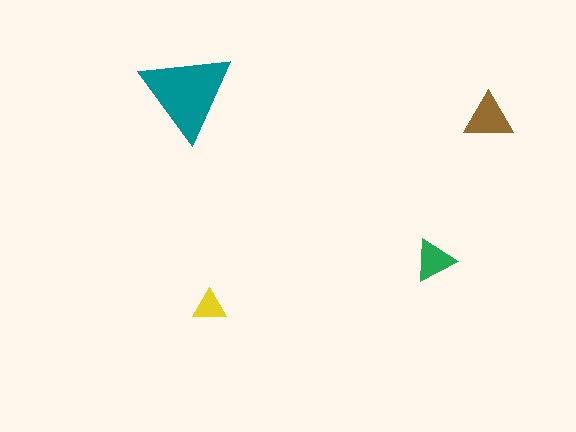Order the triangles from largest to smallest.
the teal one, the brown one, the green one, the yellow one.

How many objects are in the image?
There are 4 objects in the image.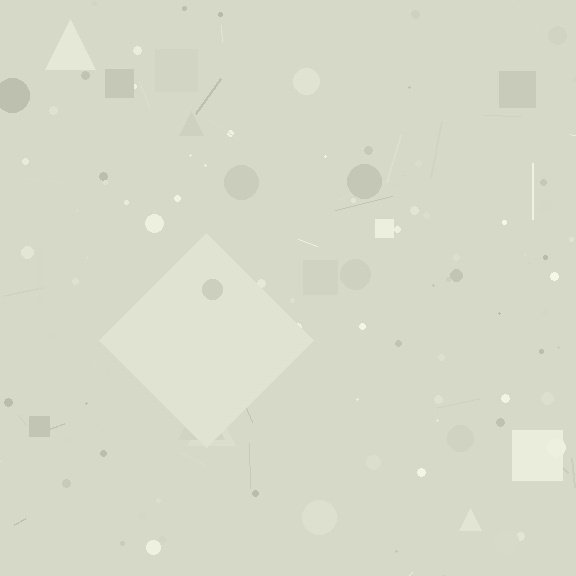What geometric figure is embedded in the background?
A diamond is embedded in the background.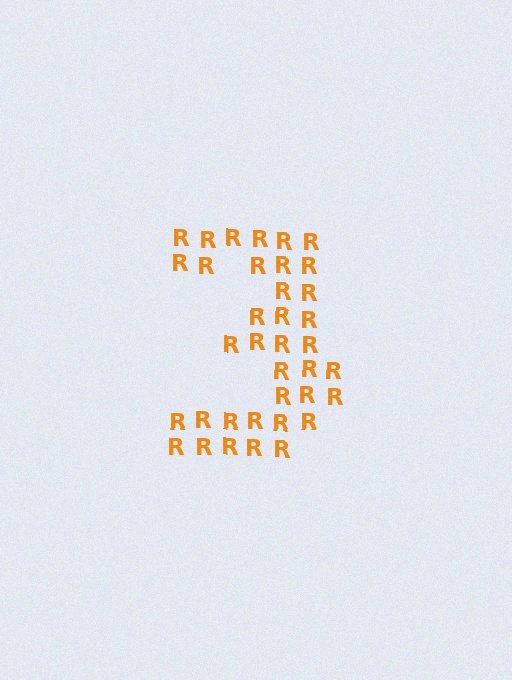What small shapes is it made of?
It is made of small letter R's.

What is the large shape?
The large shape is the digit 3.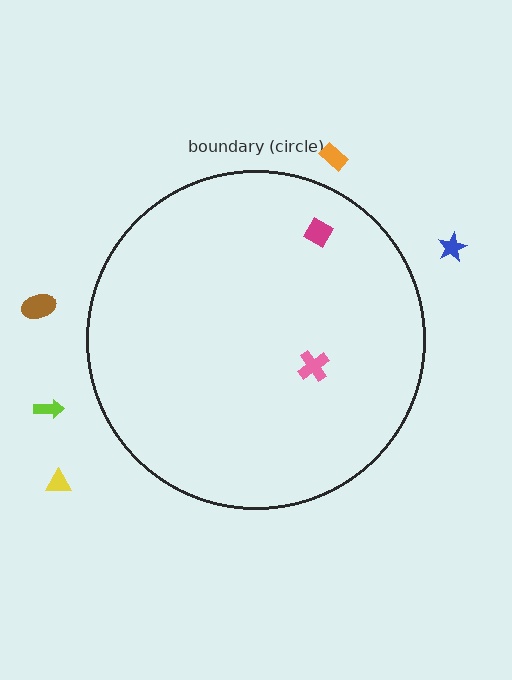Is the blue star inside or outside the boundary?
Outside.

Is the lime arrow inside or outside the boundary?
Outside.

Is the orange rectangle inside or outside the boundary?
Outside.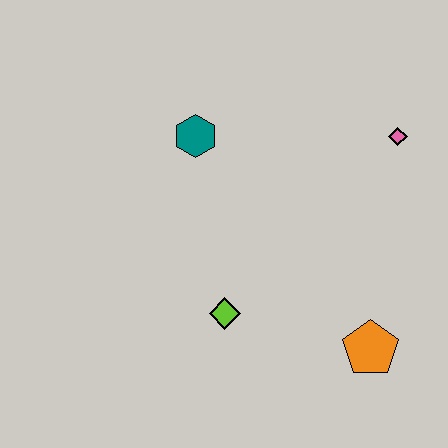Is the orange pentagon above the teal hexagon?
No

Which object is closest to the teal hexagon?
The lime diamond is closest to the teal hexagon.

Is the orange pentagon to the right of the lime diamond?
Yes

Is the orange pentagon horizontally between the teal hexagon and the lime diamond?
No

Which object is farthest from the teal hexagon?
The orange pentagon is farthest from the teal hexagon.